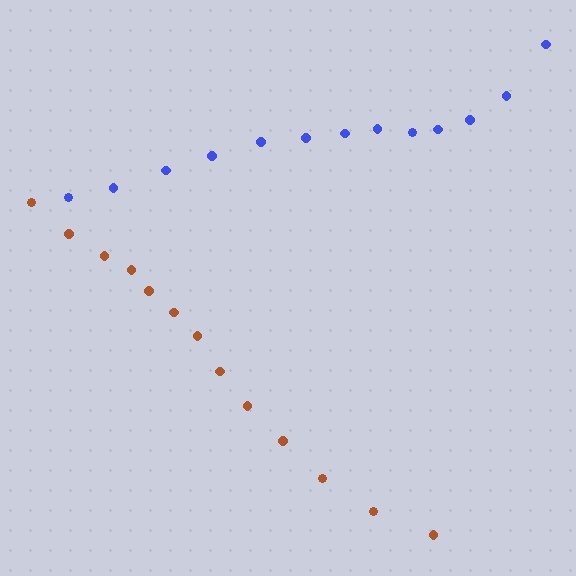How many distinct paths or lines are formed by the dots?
There are 2 distinct paths.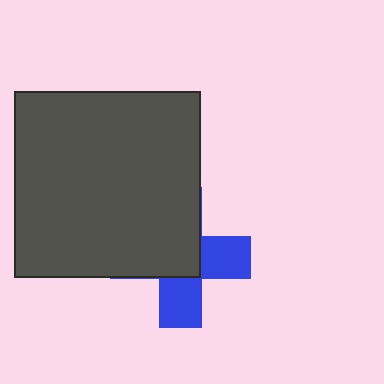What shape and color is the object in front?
The object in front is a dark gray square.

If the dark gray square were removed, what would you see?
You would see the complete blue cross.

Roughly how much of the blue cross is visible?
A small part of it is visible (roughly 43%).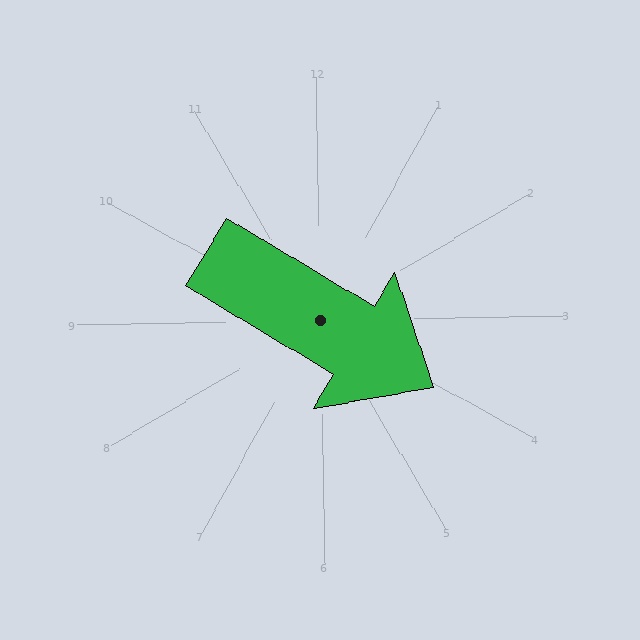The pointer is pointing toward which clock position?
Roughly 4 o'clock.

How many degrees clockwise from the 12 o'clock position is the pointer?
Approximately 122 degrees.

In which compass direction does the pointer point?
Southeast.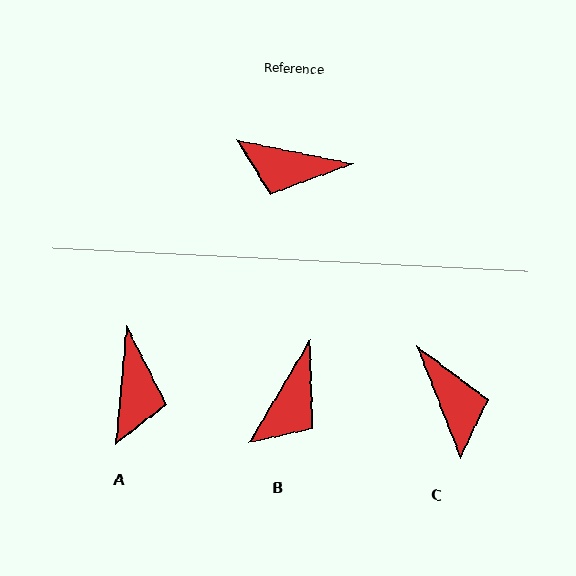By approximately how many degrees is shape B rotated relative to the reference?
Approximately 71 degrees counter-clockwise.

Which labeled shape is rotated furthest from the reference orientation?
C, about 123 degrees away.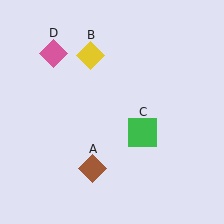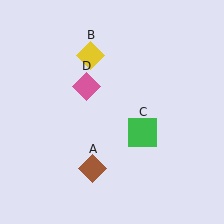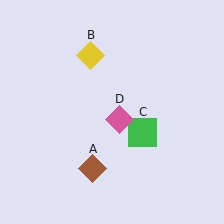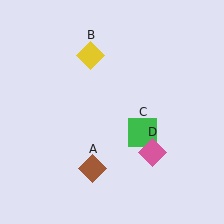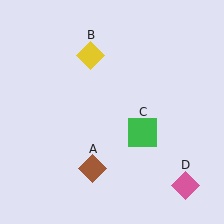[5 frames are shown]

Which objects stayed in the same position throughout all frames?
Brown diamond (object A) and yellow diamond (object B) and green square (object C) remained stationary.